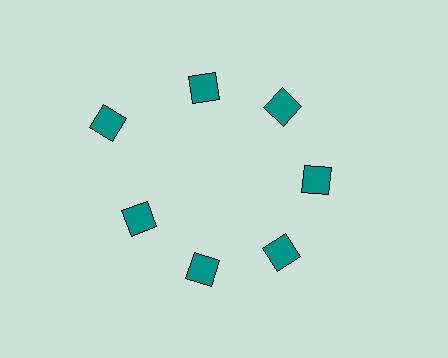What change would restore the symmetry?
The symmetry would be restored by moving it inward, back onto the ring so that all 7 diamonds sit at equal angles and equal distance from the center.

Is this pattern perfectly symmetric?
No. The 7 teal diamonds are arranged in a ring, but one element near the 10 o'clock position is pushed outward from the center, breaking the 7-fold rotational symmetry.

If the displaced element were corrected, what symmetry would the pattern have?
It would have 7-fold rotational symmetry — the pattern would map onto itself every 51 degrees.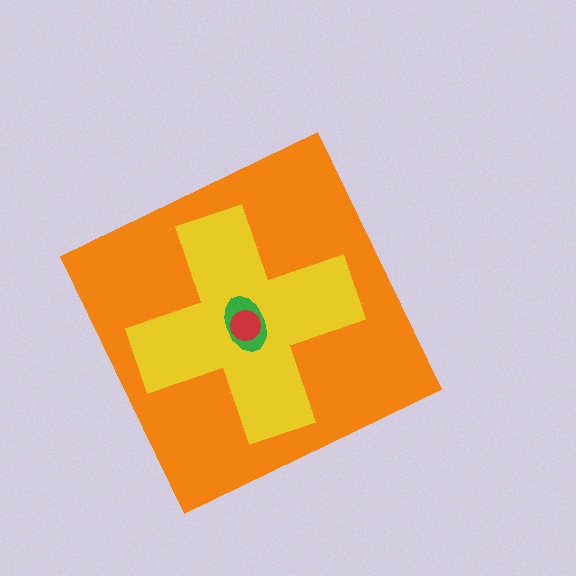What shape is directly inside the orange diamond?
The yellow cross.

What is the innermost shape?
The red circle.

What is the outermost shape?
The orange diamond.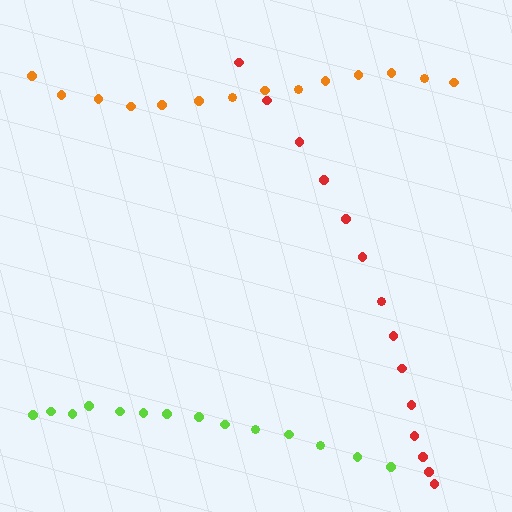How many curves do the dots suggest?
There are 3 distinct paths.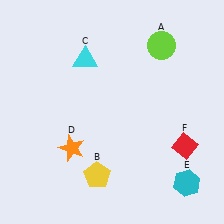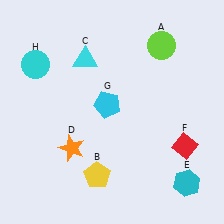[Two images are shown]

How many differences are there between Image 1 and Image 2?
There are 2 differences between the two images.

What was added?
A cyan pentagon (G), a cyan circle (H) were added in Image 2.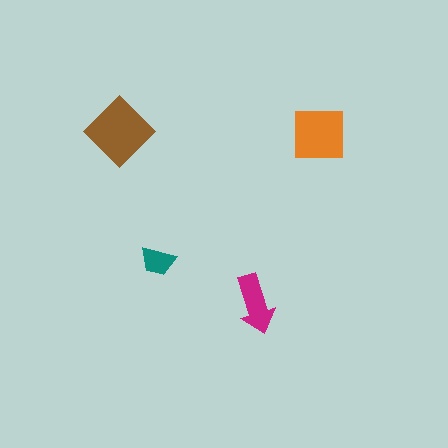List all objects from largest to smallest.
The brown diamond, the orange square, the magenta arrow, the teal trapezoid.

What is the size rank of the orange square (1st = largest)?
2nd.